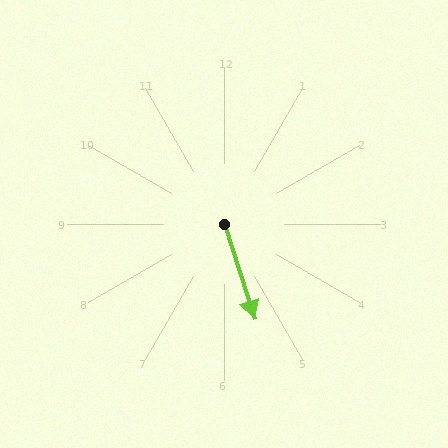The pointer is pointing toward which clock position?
Roughly 5 o'clock.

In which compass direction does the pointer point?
South.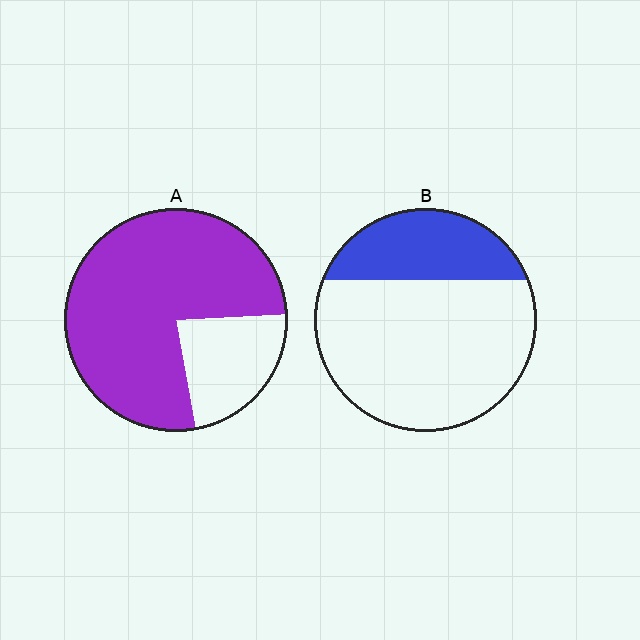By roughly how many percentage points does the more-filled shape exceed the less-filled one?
By roughly 50 percentage points (A over B).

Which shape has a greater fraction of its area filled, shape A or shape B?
Shape A.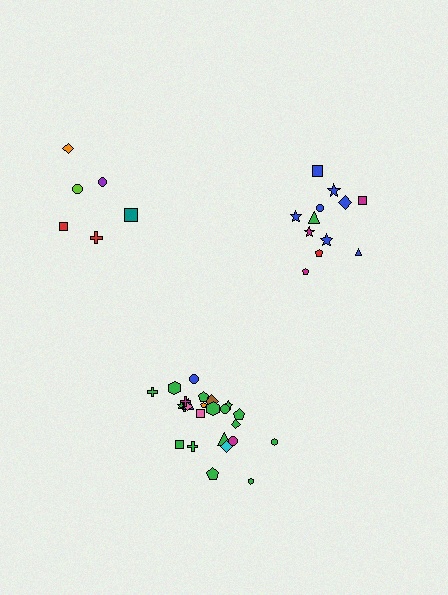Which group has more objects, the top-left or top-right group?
The top-right group.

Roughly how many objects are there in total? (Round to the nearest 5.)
Roughly 45 objects in total.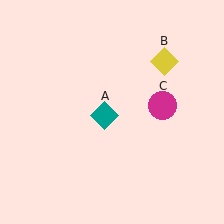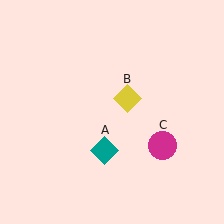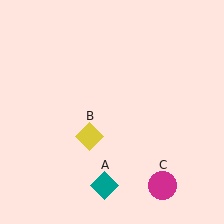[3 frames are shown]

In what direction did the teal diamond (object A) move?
The teal diamond (object A) moved down.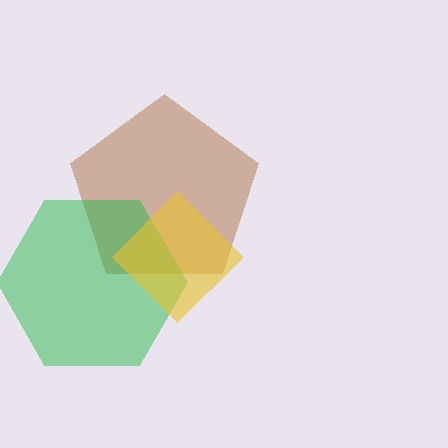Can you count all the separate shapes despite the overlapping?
Yes, there are 3 separate shapes.